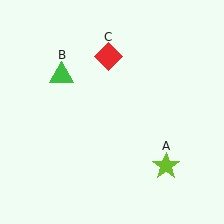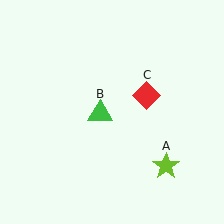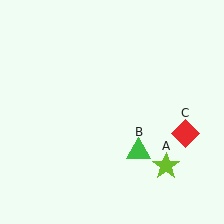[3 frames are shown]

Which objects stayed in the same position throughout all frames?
Lime star (object A) remained stationary.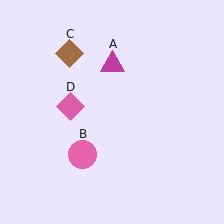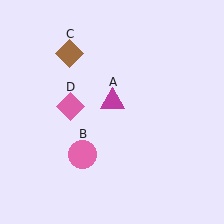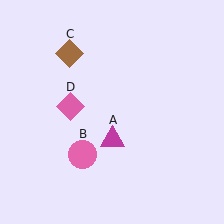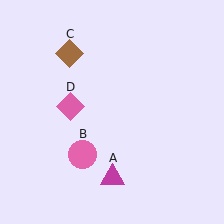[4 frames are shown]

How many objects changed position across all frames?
1 object changed position: magenta triangle (object A).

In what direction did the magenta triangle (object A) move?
The magenta triangle (object A) moved down.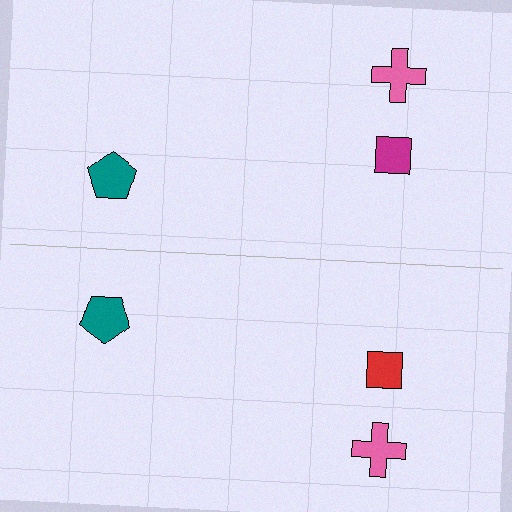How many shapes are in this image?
There are 6 shapes in this image.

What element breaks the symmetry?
The red square on the bottom side breaks the symmetry — its mirror counterpart is magenta.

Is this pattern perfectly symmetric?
No, the pattern is not perfectly symmetric. The red square on the bottom side breaks the symmetry — its mirror counterpart is magenta.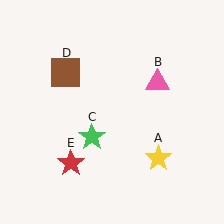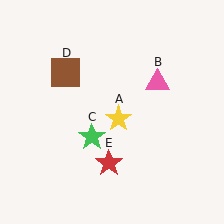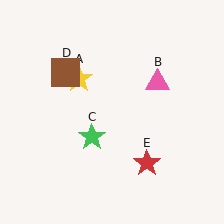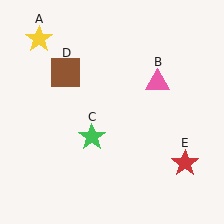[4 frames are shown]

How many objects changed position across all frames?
2 objects changed position: yellow star (object A), red star (object E).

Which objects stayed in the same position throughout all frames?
Pink triangle (object B) and green star (object C) and brown square (object D) remained stationary.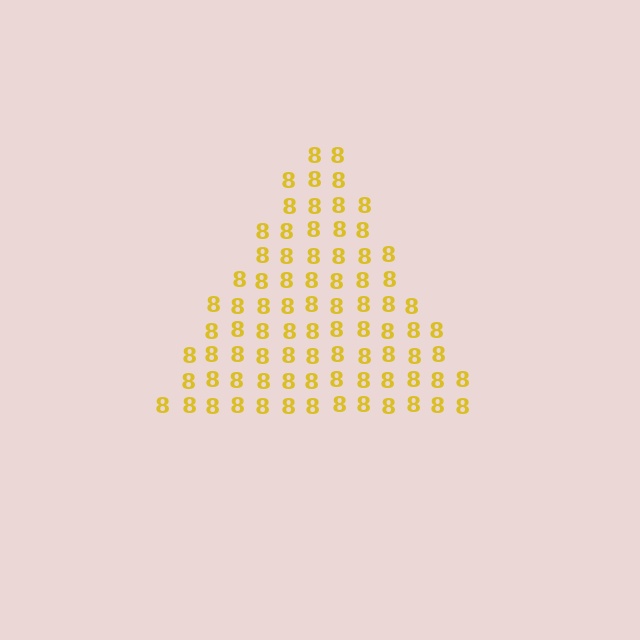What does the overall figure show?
The overall figure shows a triangle.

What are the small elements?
The small elements are digit 8's.